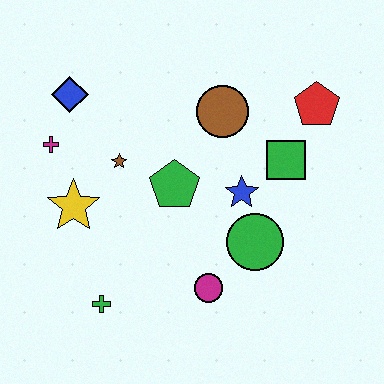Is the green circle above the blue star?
No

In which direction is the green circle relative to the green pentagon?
The green circle is to the right of the green pentagon.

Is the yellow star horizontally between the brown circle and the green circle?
No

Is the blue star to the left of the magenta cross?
No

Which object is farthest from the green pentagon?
The red pentagon is farthest from the green pentagon.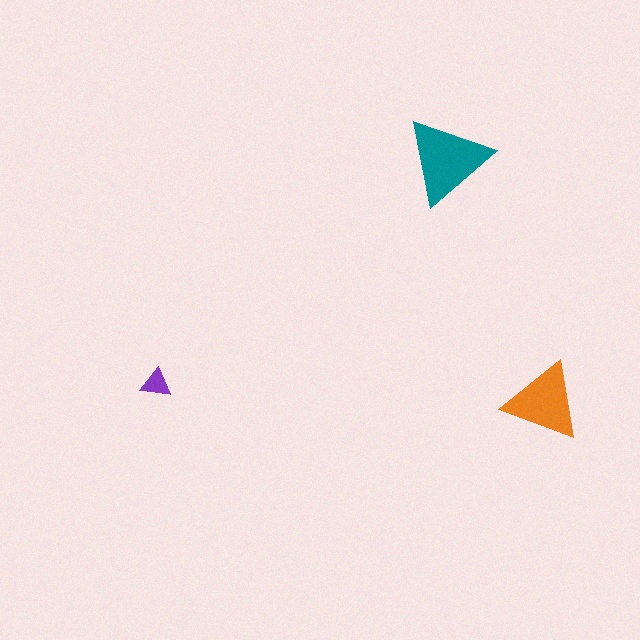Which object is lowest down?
The orange triangle is bottommost.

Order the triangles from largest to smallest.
the teal one, the orange one, the purple one.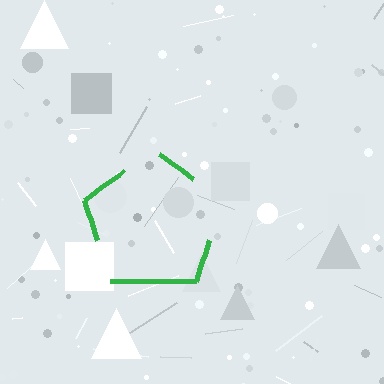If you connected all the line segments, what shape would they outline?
They would outline a pentagon.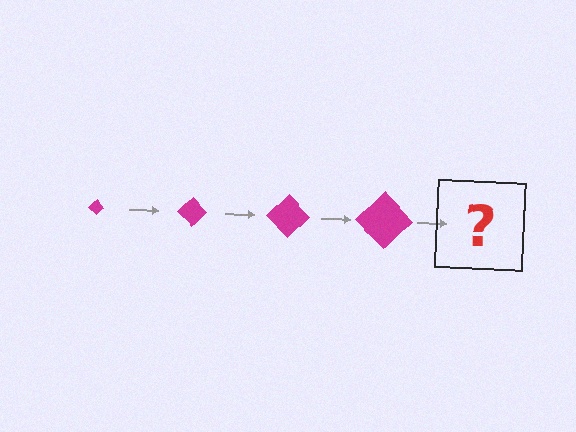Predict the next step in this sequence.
The next step is a magenta diamond, larger than the previous one.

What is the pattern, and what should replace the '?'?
The pattern is that the diamond gets progressively larger each step. The '?' should be a magenta diamond, larger than the previous one.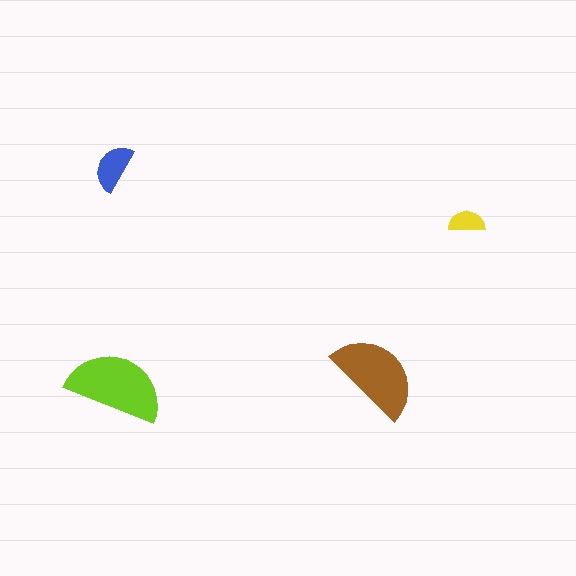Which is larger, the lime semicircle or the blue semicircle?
The lime one.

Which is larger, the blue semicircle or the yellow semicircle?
The blue one.